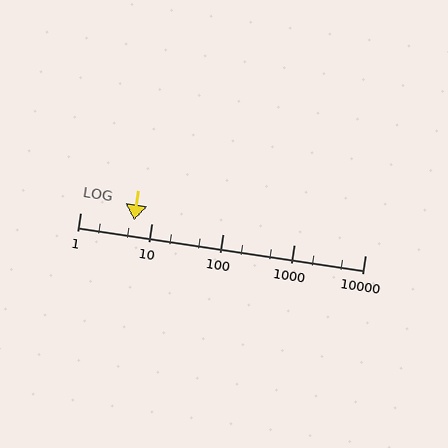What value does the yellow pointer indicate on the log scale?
The pointer indicates approximately 5.8.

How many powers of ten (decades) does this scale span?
The scale spans 4 decades, from 1 to 10000.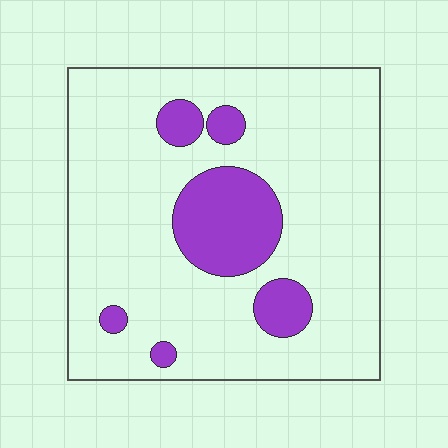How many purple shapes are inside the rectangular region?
6.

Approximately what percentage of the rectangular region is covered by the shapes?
Approximately 15%.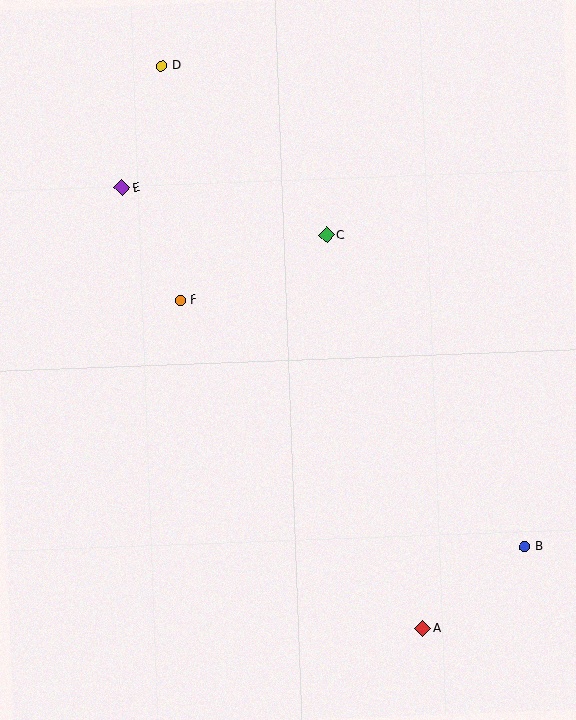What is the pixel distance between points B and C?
The distance between B and C is 369 pixels.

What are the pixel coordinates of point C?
Point C is at (327, 235).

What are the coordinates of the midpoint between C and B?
The midpoint between C and B is at (426, 391).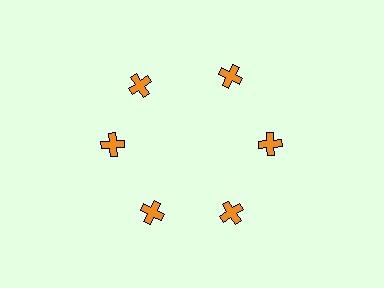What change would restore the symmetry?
The symmetry would be restored by rotating it back into even spacing with its neighbors so that all 6 crosses sit at equal angles and equal distance from the center.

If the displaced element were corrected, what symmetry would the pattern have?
It would have 6-fold rotational symmetry — the pattern would map onto itself every 60 degrees.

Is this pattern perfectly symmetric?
No. The 6 orange crosses are arranged in a ring, but one element near the 11 o'clock position is rotated out of alignment along the ring, breaking the 6-fold rotational symmetry.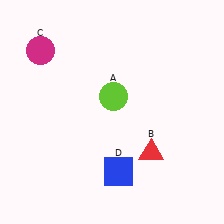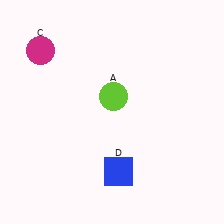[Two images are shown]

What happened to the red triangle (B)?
The red triangle (B) was removed in Image 2. It was in the bottom-right area of Image 1.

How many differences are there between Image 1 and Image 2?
There is 1 difference between the two images.